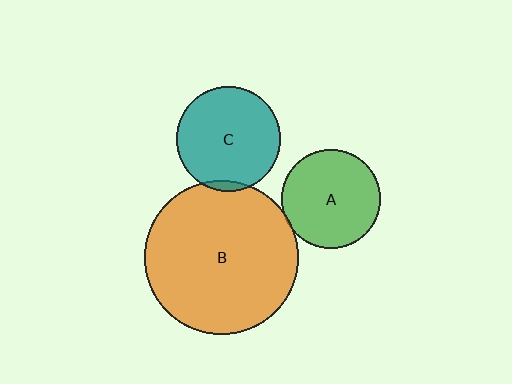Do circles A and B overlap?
Yes.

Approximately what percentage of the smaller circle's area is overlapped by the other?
Approximately 5%.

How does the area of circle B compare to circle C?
Approximately 2.1 times.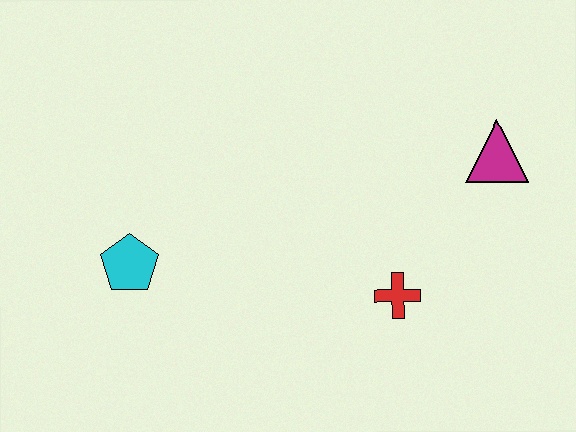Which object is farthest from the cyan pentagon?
The magenta triangle is farthest from the cyan pentagon.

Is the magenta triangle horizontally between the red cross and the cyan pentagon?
No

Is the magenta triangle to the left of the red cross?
No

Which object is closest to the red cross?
The magenta triangle is closest to the red cross.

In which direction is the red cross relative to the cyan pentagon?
The red cross is to the right of the cyan pentagon.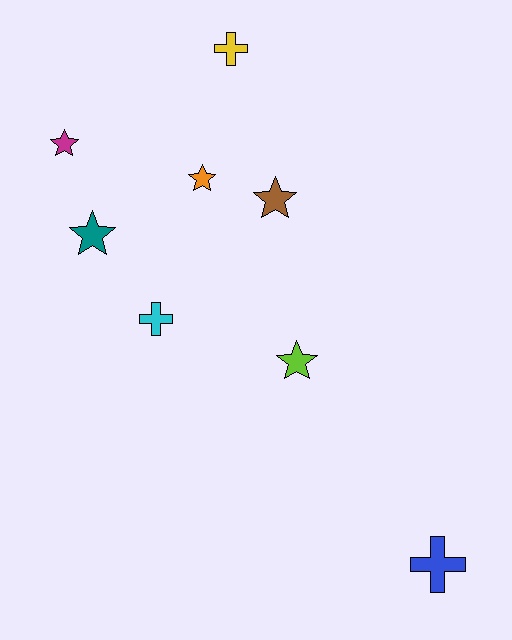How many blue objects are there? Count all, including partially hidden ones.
There is 1 blue object.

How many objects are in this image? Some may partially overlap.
There are 8 objects.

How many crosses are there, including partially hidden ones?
There are 3 crosses.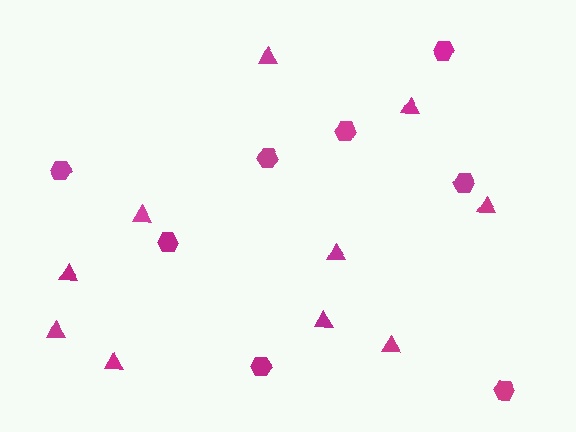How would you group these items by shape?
There are 2 groups: one group of triangles (10) and one group of hexagons (8).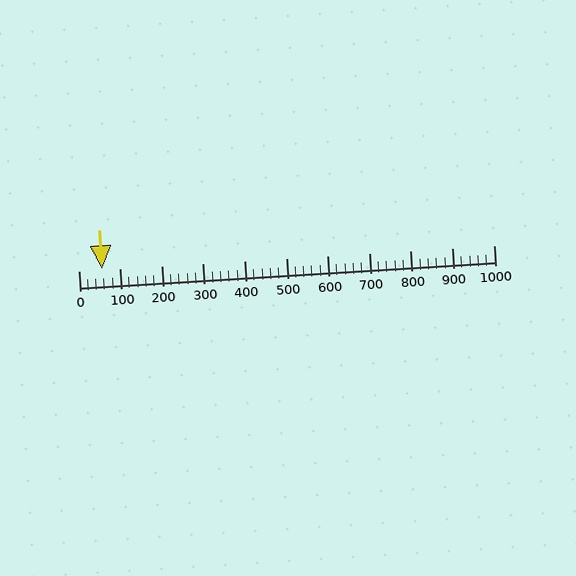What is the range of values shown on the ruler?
The ruler shows values from 0 to 1000.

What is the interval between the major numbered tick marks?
The major tick marks are spaced 100 units apart.